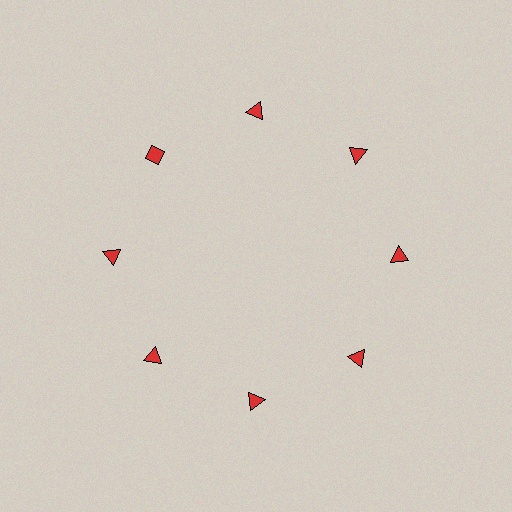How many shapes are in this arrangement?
There are 8 shapes arranged in a ring pattern.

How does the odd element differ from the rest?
It has a different shape: diamond instead of triangle.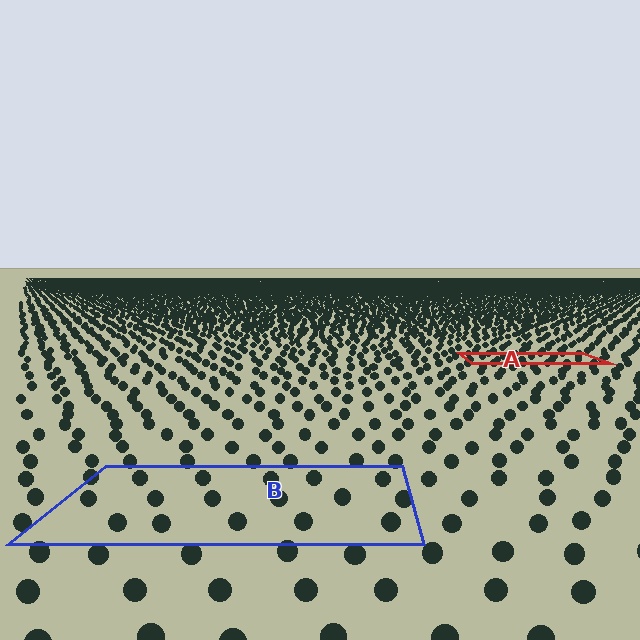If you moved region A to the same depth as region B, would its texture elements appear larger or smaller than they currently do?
They would appear larger. At a closer depth, the same texture elements are projected at a bigger on-screen size.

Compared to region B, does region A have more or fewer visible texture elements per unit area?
Region A has more texture elements per unit area — they are packed more densely because it is farther away.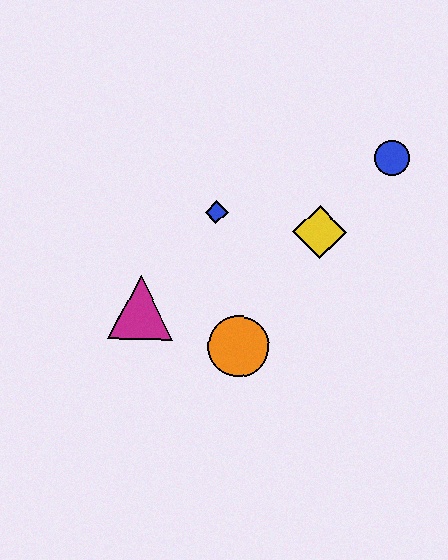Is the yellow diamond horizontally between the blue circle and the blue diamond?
Yes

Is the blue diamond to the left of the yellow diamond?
Yes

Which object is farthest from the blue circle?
The magenta triangle is farthest from the blue circle.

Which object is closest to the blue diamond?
The yellow diamond is closest to the blue diamond.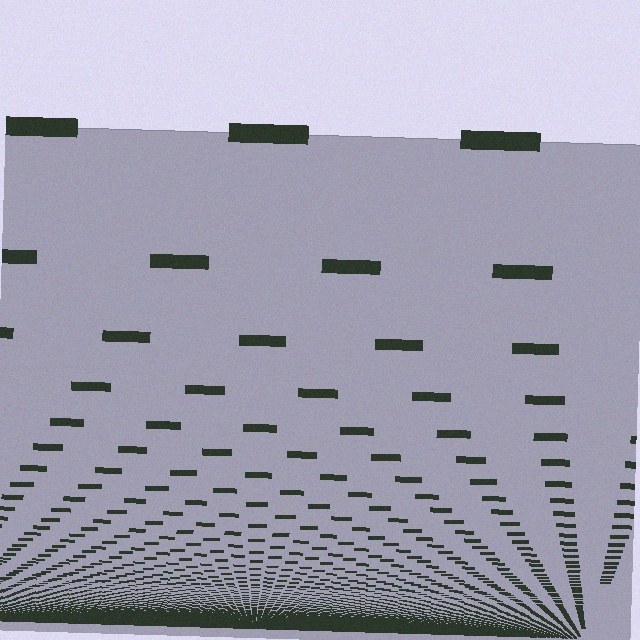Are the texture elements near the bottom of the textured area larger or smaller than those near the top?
Smaller. The gradient is inverted — elements near the bottom are smaller and denser.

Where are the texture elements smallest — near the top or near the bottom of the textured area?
Near the bottom.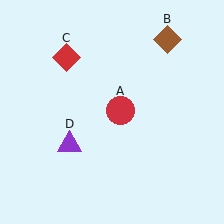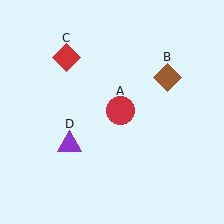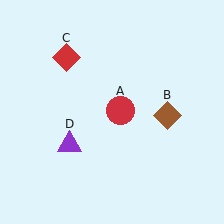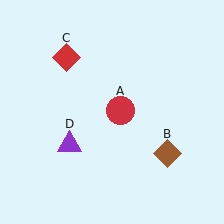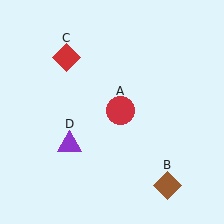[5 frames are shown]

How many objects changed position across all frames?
1 object changed position: brown diamond (object B).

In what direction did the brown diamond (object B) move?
The brown diamond (object B) moved down.